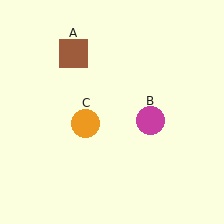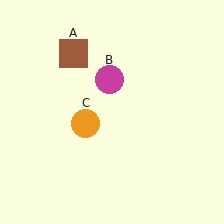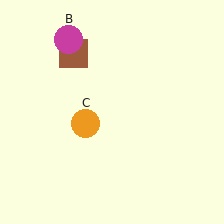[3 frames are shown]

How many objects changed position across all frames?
1 object changed position: magenta circle (object B).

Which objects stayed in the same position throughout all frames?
Brown square (object A) and orange circle (object C) remained stationary.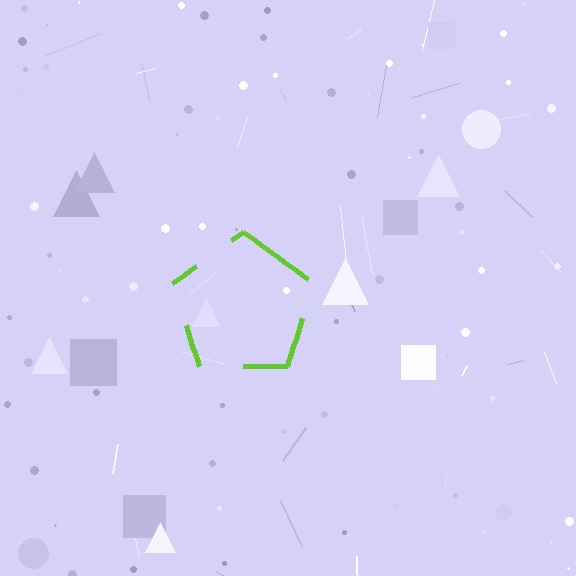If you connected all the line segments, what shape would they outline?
They would outline a pentagon.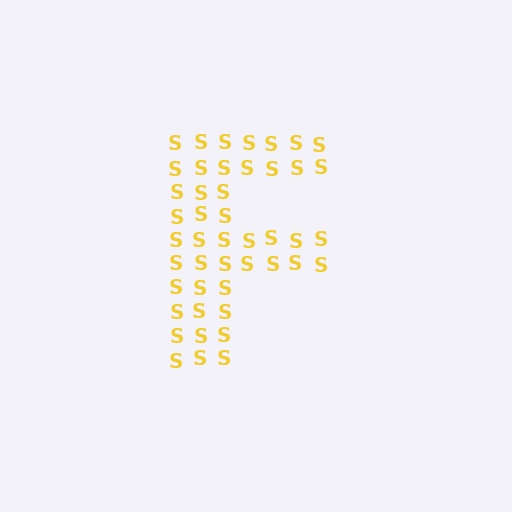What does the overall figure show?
The overall figure shows the letter F.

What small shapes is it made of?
It is made of small letter S's.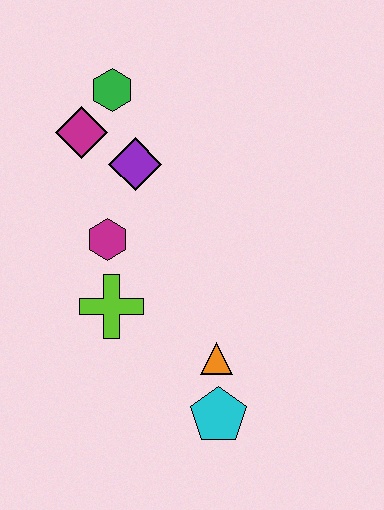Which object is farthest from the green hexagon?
The cyan pentagon is farthest from the green hexagon.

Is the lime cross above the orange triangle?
Yes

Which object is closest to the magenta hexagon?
The lime cross is closest to the magenta hexagon.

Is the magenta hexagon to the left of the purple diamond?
Yes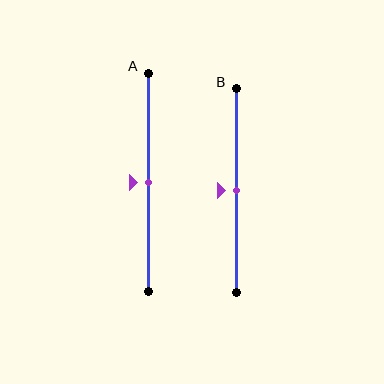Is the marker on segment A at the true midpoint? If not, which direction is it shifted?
Yes, the marker on segment A is at the true midpoint.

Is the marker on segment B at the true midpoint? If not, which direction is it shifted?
Yes, the marker on segment B is at the true midpoint.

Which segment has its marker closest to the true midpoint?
Segment A has its marker closest to the true midpoint.